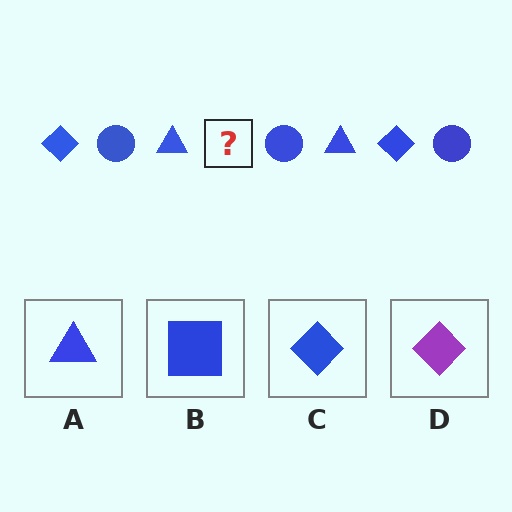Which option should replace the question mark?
Option C.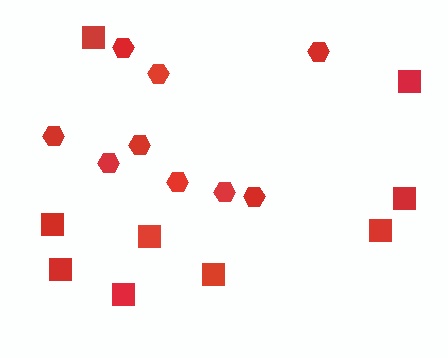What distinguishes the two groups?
There are 2 groups: one group of hexagons (9) and one group of squares (9).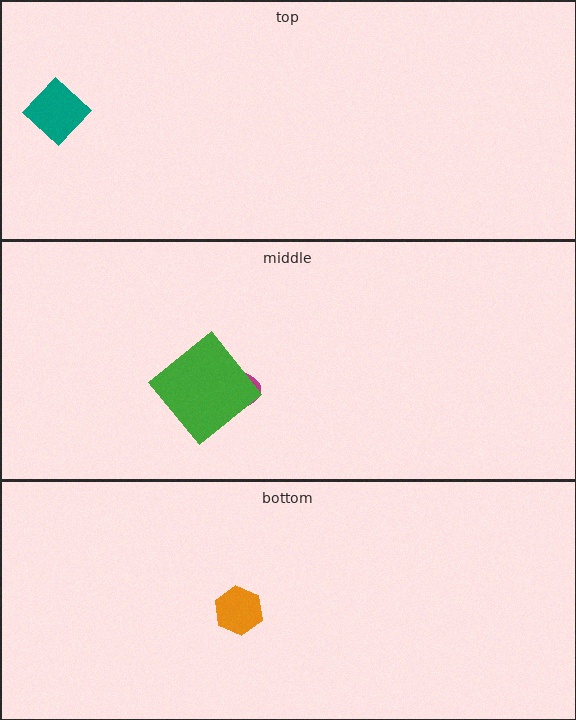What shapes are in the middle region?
The magenta ellipse, the green diamond.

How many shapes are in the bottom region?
1.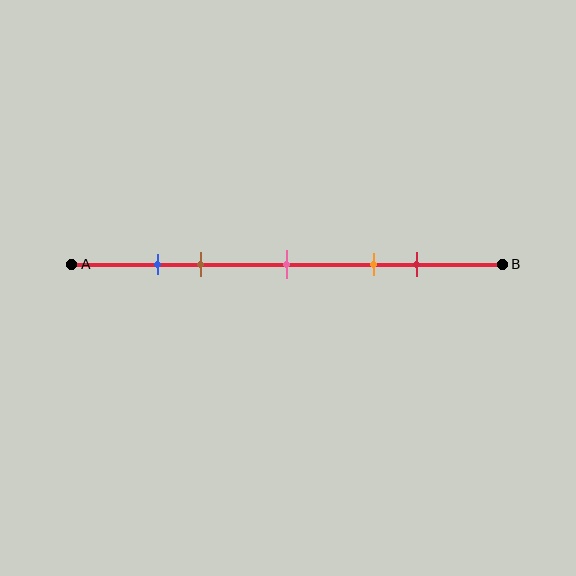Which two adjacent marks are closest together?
The blue and brown marks are the closest adjacent pair.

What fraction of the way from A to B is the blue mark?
The blue mark is approximately 20% (0.2) of the way from A to B.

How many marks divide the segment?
There are 5 marks dividing the segment.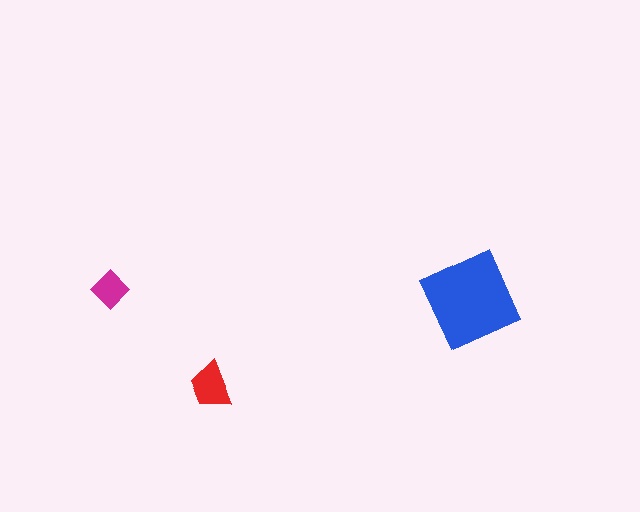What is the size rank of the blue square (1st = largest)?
1st.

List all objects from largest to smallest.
The blue square, the red trapezoid, the magenta diamond.